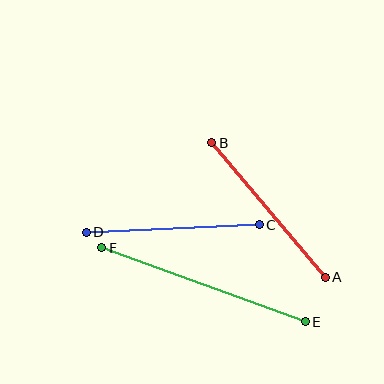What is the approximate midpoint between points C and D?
The midpoint is at approximately (173, 228) pixels.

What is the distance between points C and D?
The distance is approximately 173 pixels.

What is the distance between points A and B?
The distance is approximately 176 pixels.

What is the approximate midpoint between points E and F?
The midpoint is at approximately (204, 285) pixels.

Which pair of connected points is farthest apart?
Points E and F are farthest apart.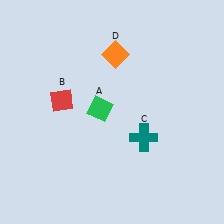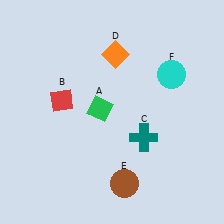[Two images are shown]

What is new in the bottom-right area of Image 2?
A brown circle (E) was added in the bottom-right area of Image 2.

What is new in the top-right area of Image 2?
A cyan circle (F) was added in the top-right area of Image 2.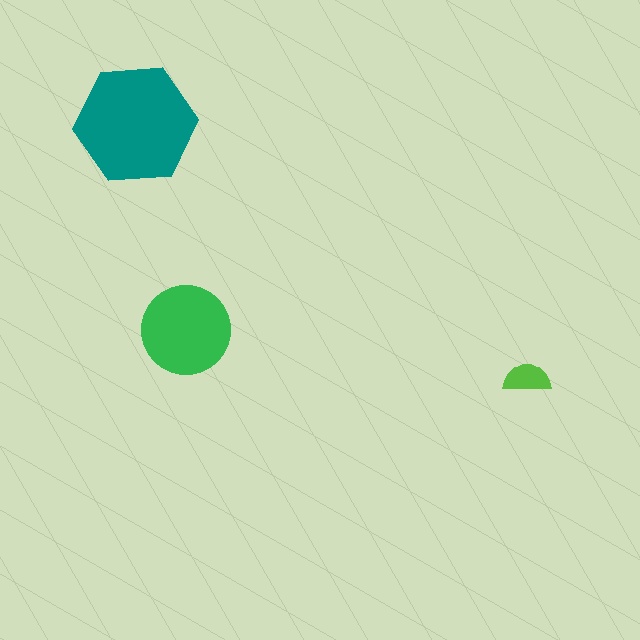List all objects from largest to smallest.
The teal hexagon, the green circle, the lime semicircle.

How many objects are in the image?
There are 3 objects in the image.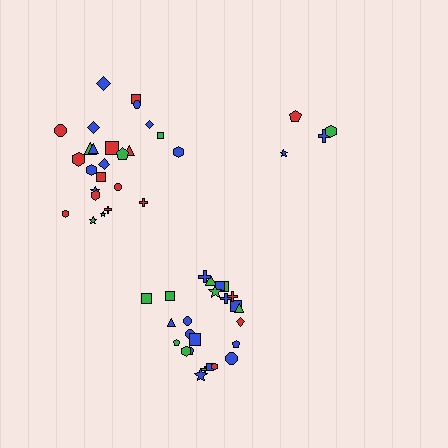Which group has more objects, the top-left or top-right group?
The top-left group.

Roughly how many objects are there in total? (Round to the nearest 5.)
Roughly 55 objects in total.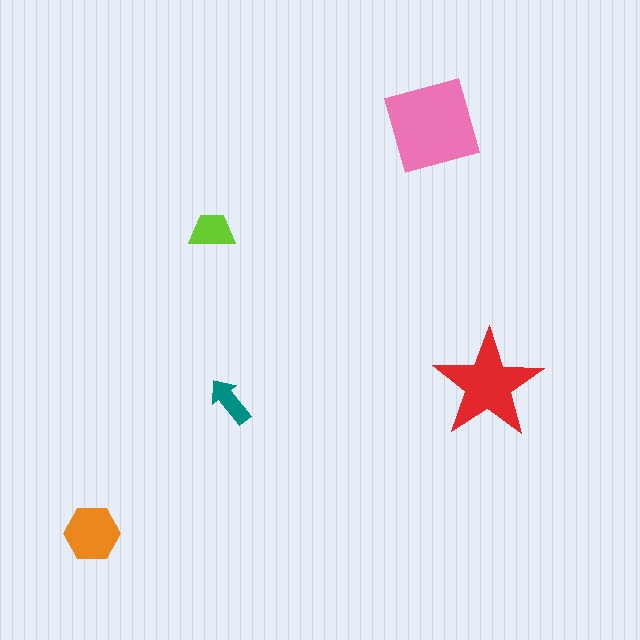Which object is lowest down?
The orange hexagon is bottommost.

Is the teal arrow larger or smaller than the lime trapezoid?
Smaller.